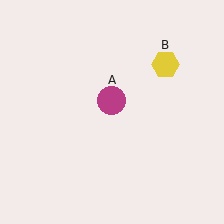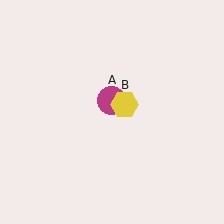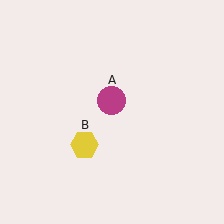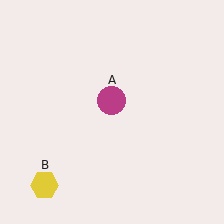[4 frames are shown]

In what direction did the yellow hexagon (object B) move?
The yellow hexagon (object B) moved down and to the left.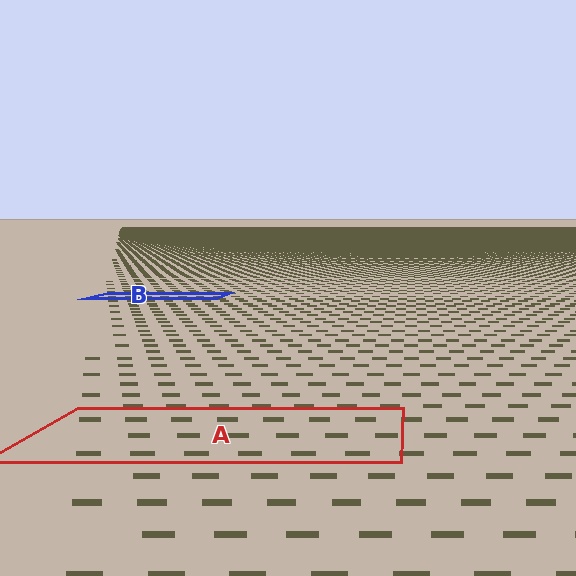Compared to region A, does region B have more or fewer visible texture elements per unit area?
Region B has more texture elements per unit area — they are packed more densely because it is farther away.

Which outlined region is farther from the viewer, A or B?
Region B is farther from the viewer — the texture elements inside it appear smaller and more densely packed.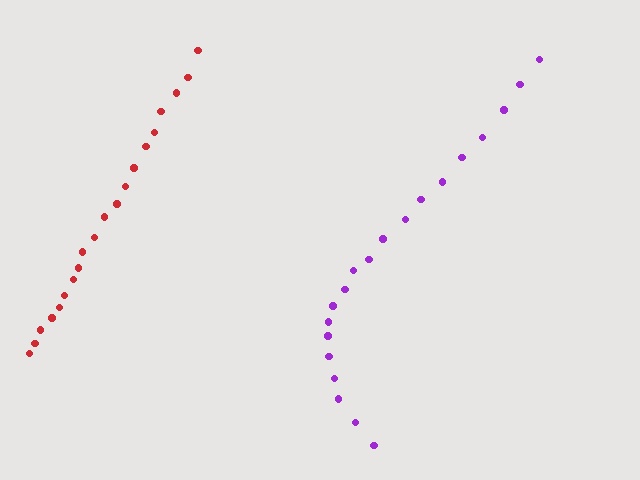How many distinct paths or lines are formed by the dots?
There are 2 distinct paths.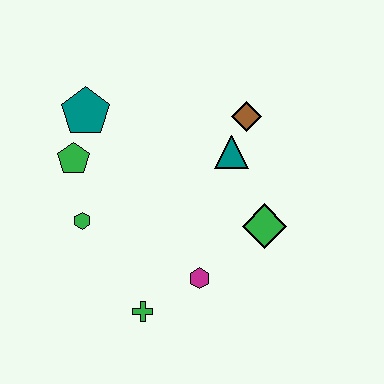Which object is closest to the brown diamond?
The teal triangle is closest to the brown diamond.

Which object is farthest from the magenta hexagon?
The teal pentagon is farthest from the magenta hexagon.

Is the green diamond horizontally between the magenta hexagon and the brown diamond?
No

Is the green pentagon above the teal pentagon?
No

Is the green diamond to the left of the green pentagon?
No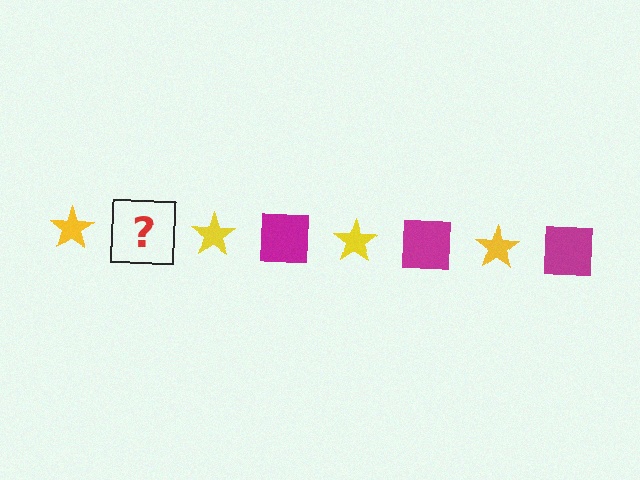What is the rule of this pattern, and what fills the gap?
The rule is that the pattern alternates between yellow star and magenta square. The gap should be filled with a magenta square.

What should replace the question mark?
The question mark should be replaced with a magenta square.